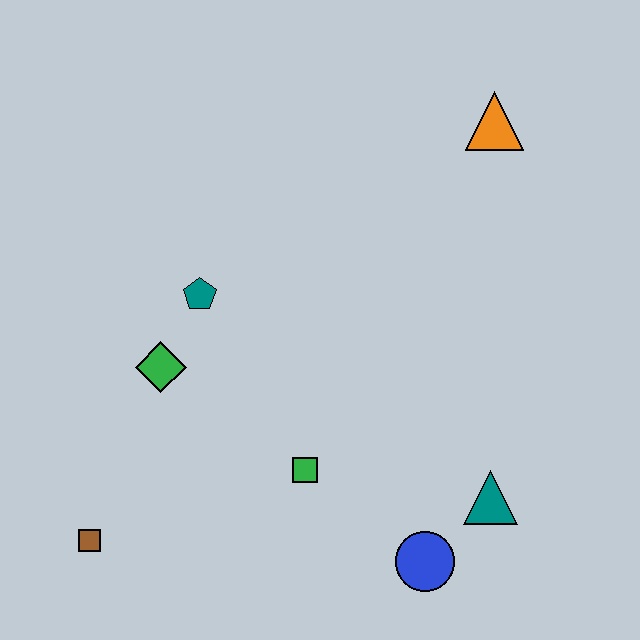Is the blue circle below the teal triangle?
Yes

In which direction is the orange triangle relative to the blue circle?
The orange triangle is above the blue circle.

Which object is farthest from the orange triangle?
The brown square is farthest from the orange triangle.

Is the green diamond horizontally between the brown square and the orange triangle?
Yes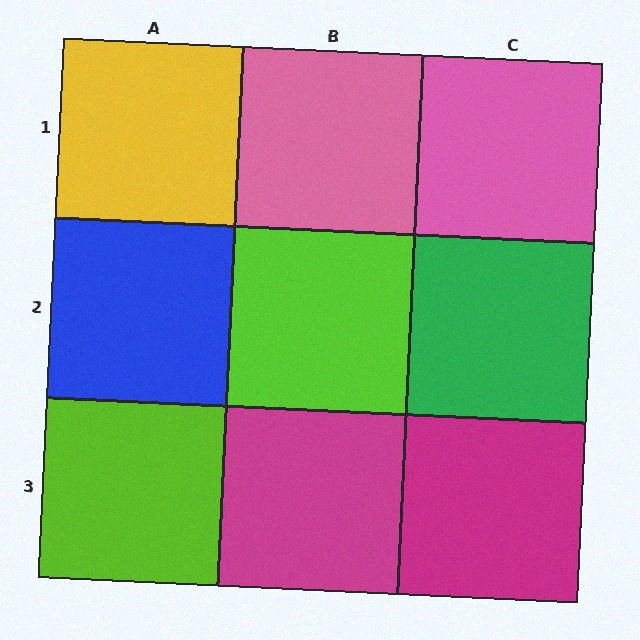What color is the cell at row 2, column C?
Green.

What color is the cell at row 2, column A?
Blue.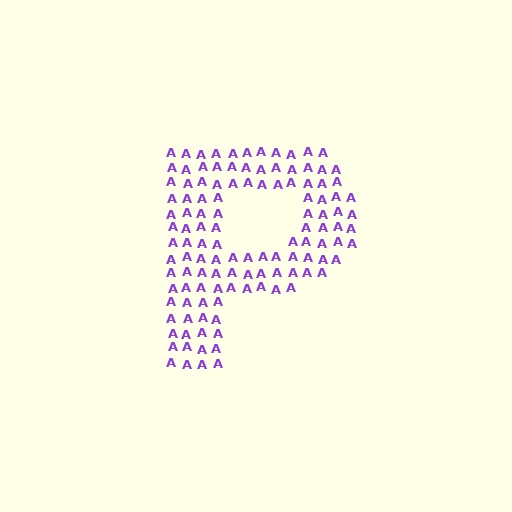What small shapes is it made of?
It is made of small letter A's.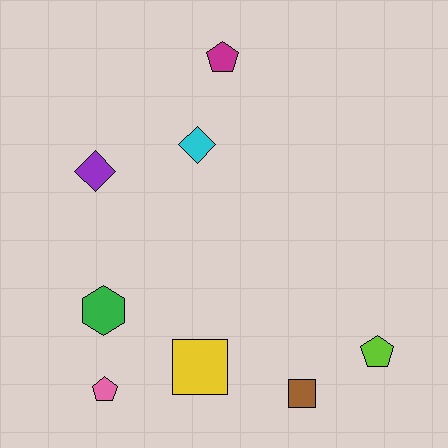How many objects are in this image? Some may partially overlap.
There are 8 objects.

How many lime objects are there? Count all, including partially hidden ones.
There is 1 lime object.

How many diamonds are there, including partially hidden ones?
There are 2 diamonds.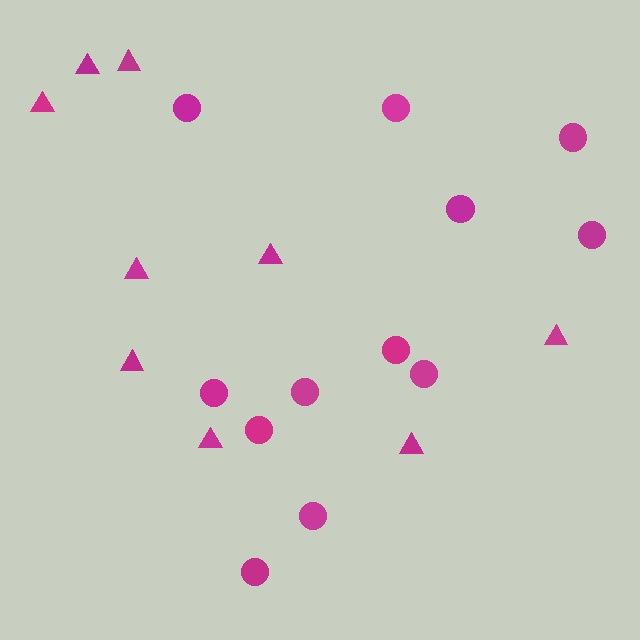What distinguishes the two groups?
There are 2 groups: one group of circles (12) and one group of triangles (9).